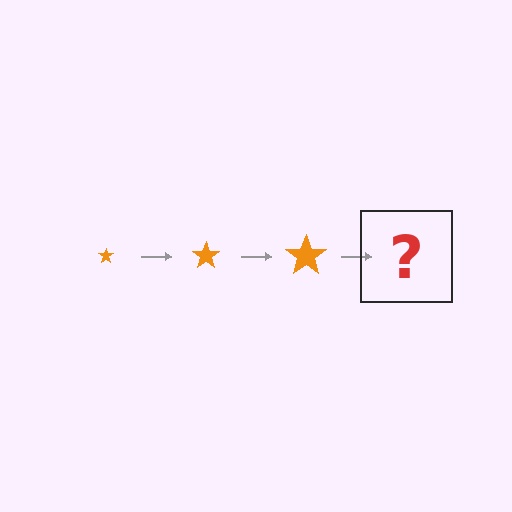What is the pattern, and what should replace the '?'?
The pattern is that the star gets progressively larger each step. The '?' should be an orange star, larger than the previous one.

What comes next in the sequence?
The next element should be an orange star, larger than the previous one.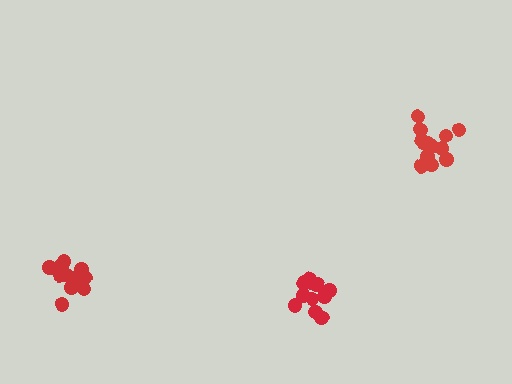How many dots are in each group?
Group 1: 13 dots, Group 2: 12 dots, Group 3: 14 dots (39 total).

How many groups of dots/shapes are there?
There are 3 groups.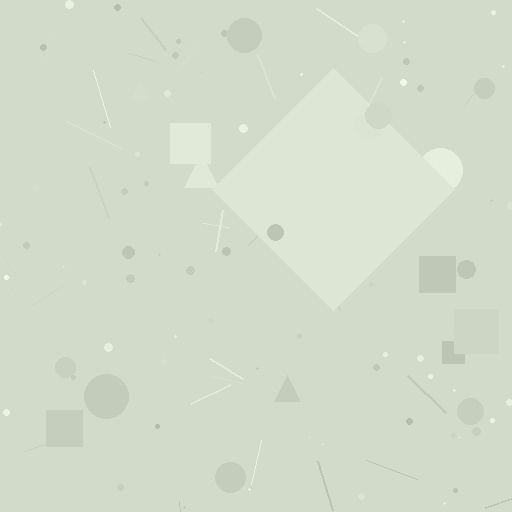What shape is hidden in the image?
A diamond is hidden in the image.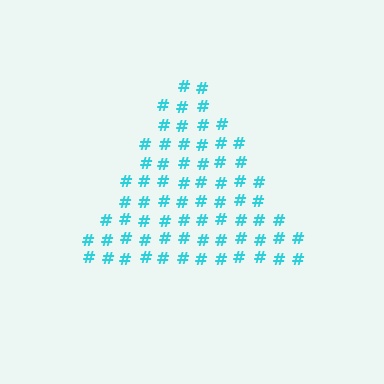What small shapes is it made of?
It is made of small hash symbols.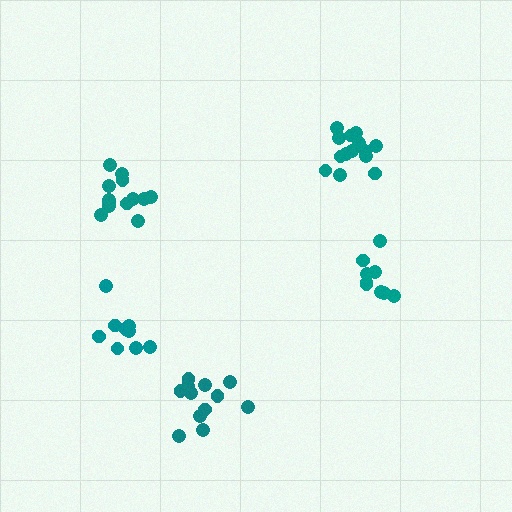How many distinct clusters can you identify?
There are 5 distinct clusters.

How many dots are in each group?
Group 1: 9 dots, Group 2: 9 dots, Group 3: 12 dots, Group 4: 14 dots, Group 5: 13 dots (57 total).